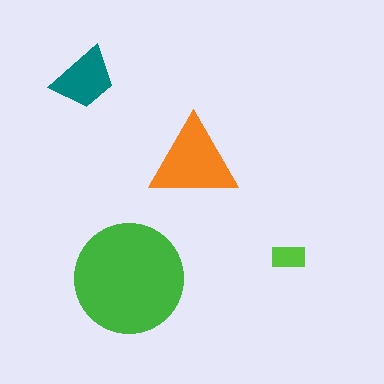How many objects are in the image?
There are 4 objects in the image.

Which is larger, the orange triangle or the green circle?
The green circle.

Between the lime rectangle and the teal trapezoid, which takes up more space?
The teal trapezoid.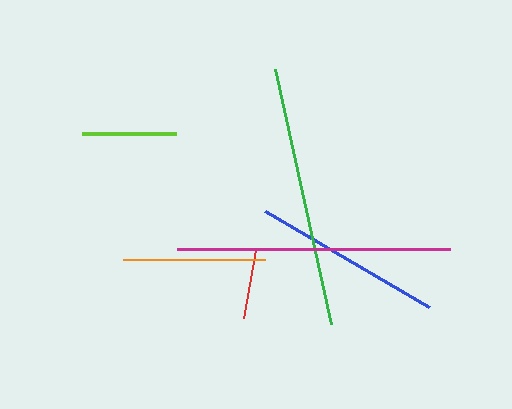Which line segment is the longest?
The magenta line is the longest at approximately 273 pixels.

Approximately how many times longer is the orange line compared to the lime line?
The orange line is approximately 1.5 times the length of the lime line.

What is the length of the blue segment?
The blue segment is approximately 190 pixels long.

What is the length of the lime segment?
The lime segment is approximately 93 pixels long.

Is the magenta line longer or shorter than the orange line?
The magenta line is longer than the orange line.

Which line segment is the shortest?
The red line is the shortest at approximately 68 pixels.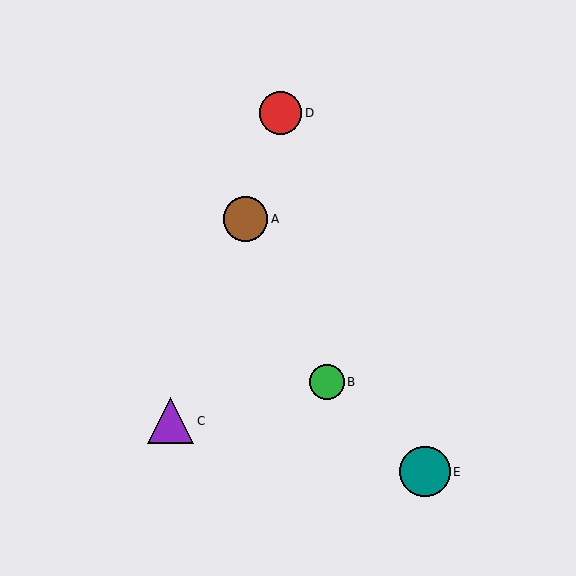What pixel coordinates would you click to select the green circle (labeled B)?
Click at (327, 382) to select the green circle B.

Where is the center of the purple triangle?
The center of the purple triangle is at (171, 421).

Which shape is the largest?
The teal circle (labeled E) is the largest.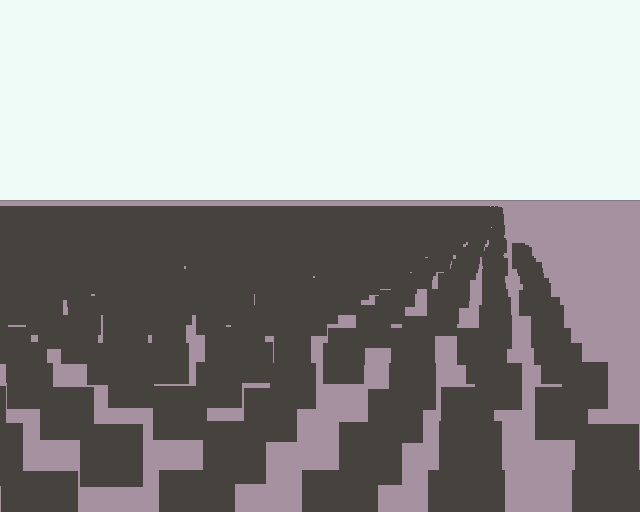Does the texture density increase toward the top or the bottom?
Density increases toward the top.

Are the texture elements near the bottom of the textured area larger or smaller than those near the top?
Larger. Near the bottom, elements are closer to the viewer and appear at a bigger on-screen size.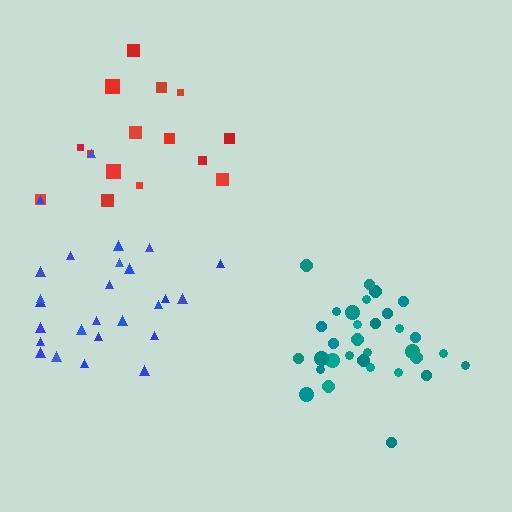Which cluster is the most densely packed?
Teal.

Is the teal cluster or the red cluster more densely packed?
Teal.